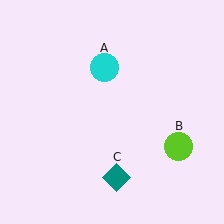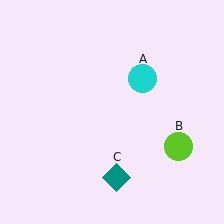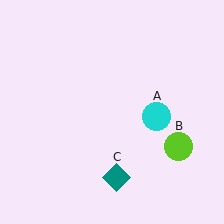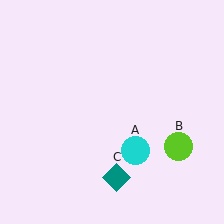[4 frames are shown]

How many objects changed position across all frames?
1 object changed position: cyan circle (object A).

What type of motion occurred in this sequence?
The cyan circle (object A) rotated clockwise around the center of the scene.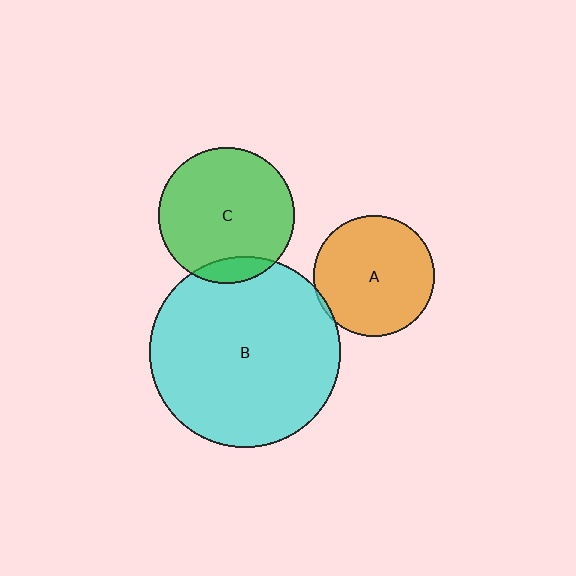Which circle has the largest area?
Circle B (cyan).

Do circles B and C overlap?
Yes.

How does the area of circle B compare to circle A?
Approximately 2.5 times.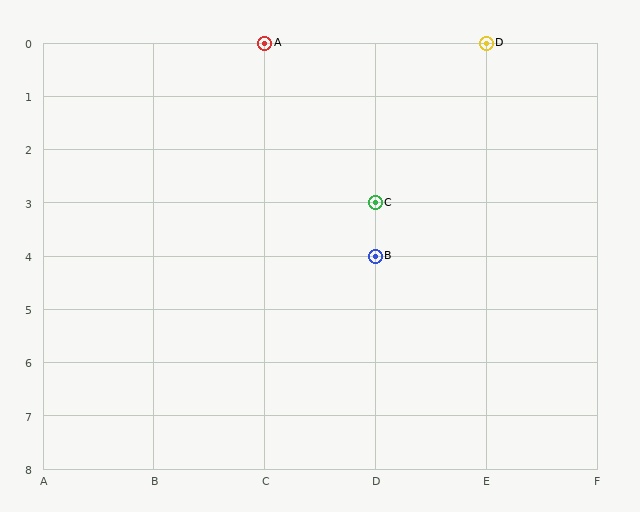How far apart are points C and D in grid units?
Points C and D are 1 column and 3 rows apart (about 3.2 grid units diagonally).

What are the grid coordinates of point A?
Point A is at grid coordinates (C, 0).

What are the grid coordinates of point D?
Point D is at grid coordinates (E, 0).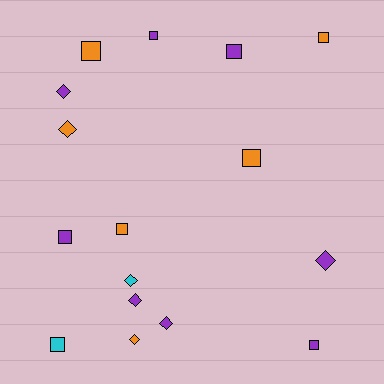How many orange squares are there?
There are 4 orange squares.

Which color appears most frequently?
Purple, with 8 objects.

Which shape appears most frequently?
Square, with 9 objects.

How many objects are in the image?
There are 16 objects.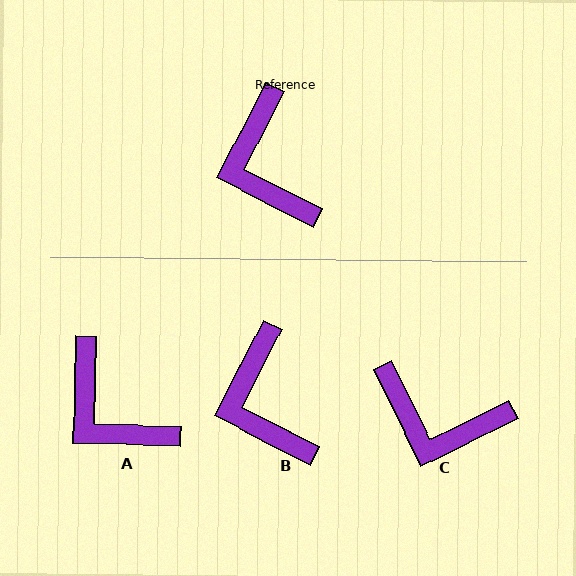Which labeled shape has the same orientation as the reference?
B.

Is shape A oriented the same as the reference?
No, it is off by about 25 degrees.